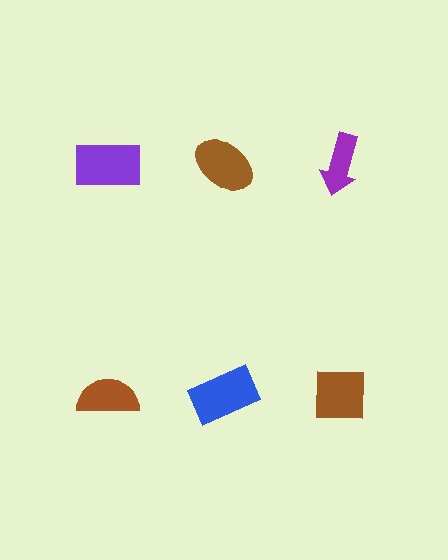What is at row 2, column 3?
A brown square.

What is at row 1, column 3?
A purple arrow.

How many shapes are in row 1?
3 shapes.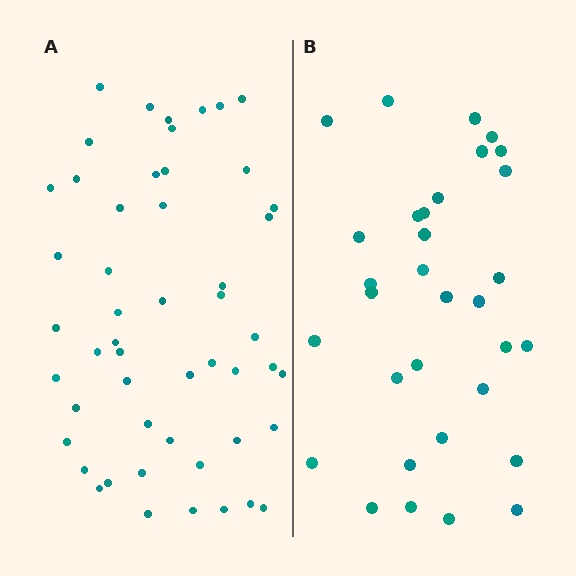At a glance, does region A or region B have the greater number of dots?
Region A (the left region) has more dots.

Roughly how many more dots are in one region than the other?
Region A has approximately 20 more dots than region B.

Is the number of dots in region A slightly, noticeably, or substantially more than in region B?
Region A has substantially more. The ratio is roughly 1.6 to 1.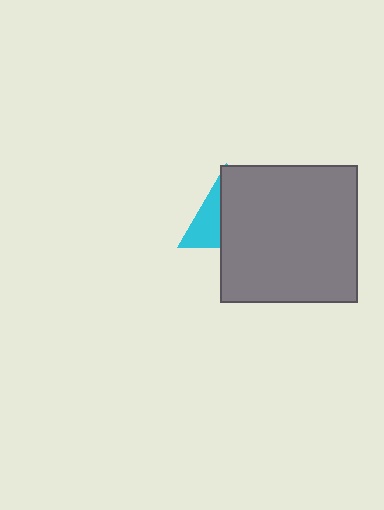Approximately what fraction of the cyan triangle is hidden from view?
Roughly 63% of the cyan triangle is hidden behind the gray square.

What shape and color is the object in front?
The object in front is a gray square.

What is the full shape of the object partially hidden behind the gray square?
The partially hidden object is a cyan triangle.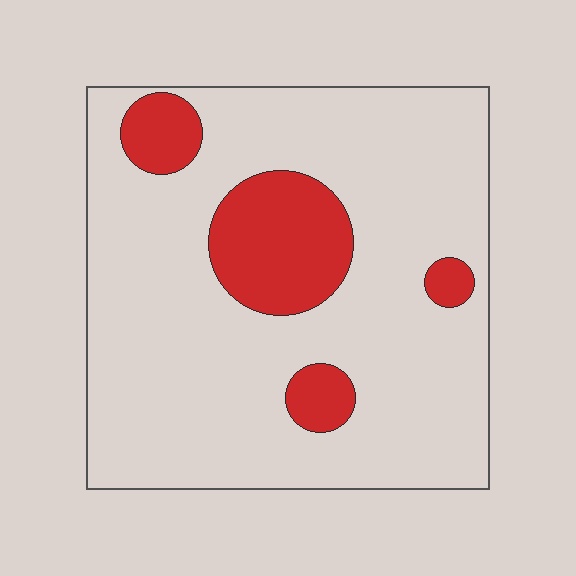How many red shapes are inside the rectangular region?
4.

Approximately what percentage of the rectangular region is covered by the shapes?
Approximately 15%.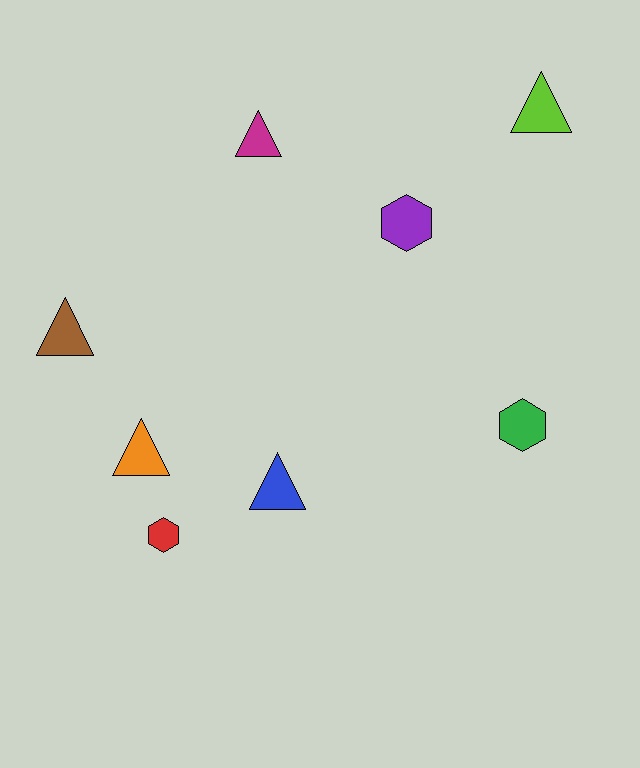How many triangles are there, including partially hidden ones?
There are 5 triangles.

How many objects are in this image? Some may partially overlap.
There are 8 objects.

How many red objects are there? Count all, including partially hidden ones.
There is 1 red object.